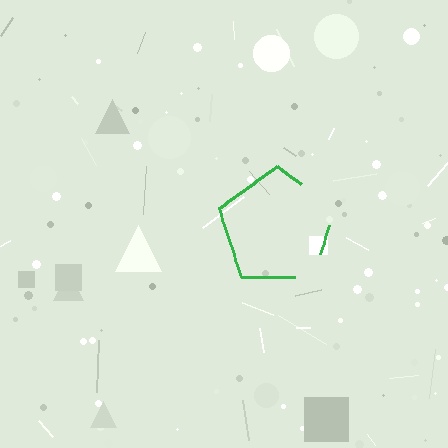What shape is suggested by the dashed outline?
The dashed outline suggests a pentagon.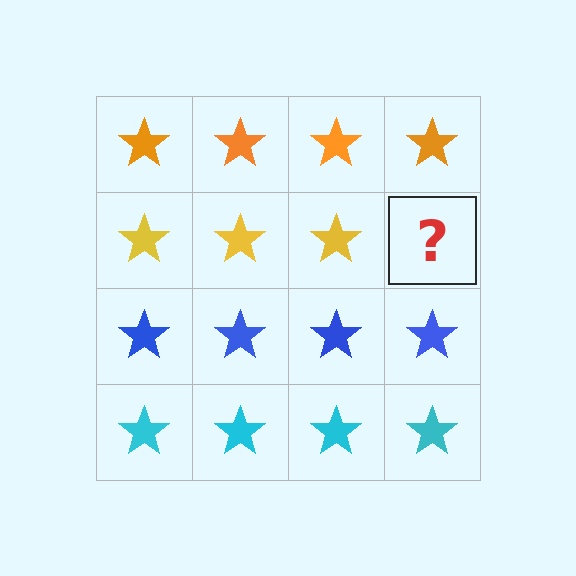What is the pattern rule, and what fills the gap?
The rule is that each row has a consistent color. The gap should be filled with a yellow star.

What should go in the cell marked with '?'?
The missing cell should contain a yellow star.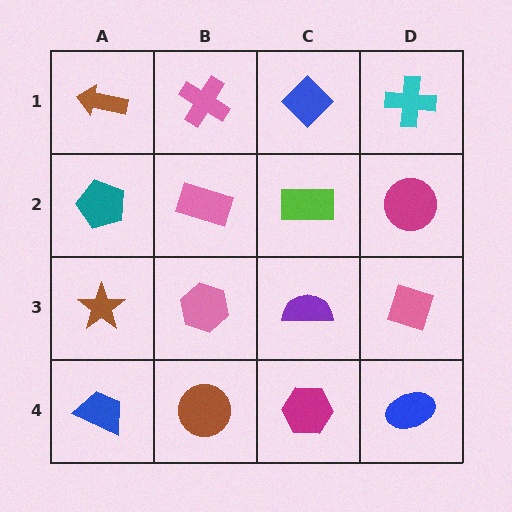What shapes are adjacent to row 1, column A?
A teal pentagon (row 2, column A), a pink cross (row 1, column B).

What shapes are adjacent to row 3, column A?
A teal pentagon (row 2, column A), a blue trapezoid (row 4, column A), a pink hexagon (row 3, column B).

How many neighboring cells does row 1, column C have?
3.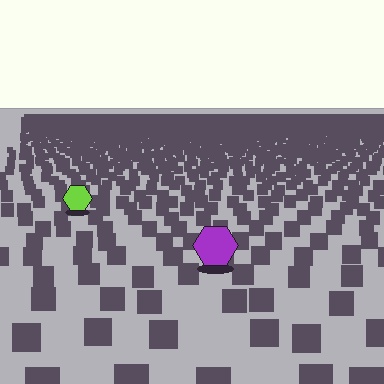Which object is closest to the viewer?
The purple hexagon is closest. The texture marks near it are larger and more spread out.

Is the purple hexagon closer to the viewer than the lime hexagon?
Yes. The purple hexagon is closer — you can tell from the texture gradient: the ground texture is coarser near it.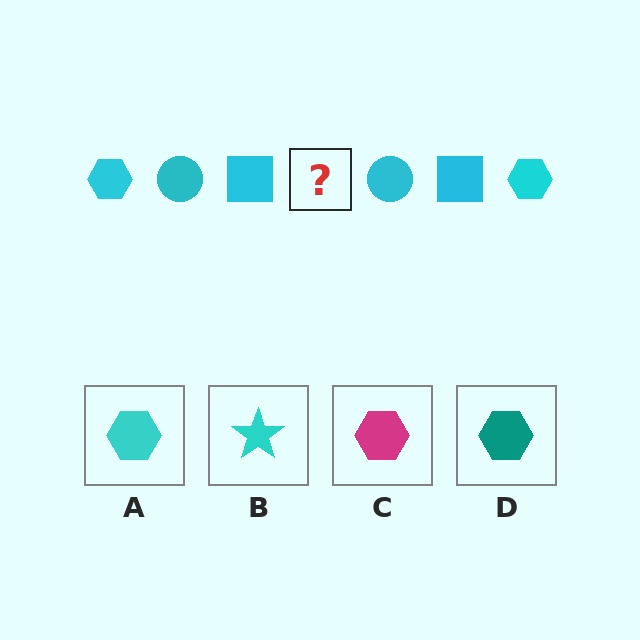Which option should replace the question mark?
Option A.